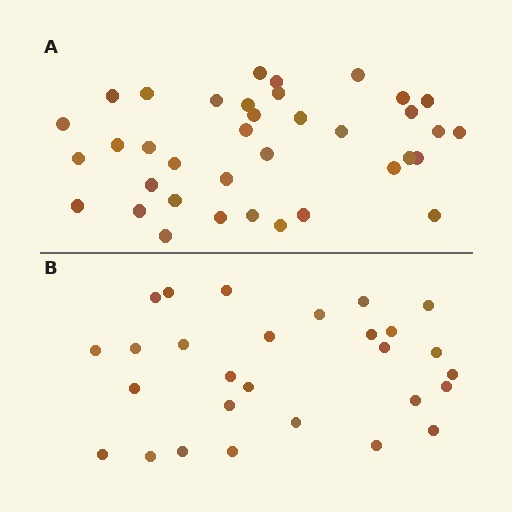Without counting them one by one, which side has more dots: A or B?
Region A (the top region) has more dots.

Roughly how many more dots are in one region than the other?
Region A has roughly 8 or so more dots than region B.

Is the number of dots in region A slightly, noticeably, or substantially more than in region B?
Region A has noticeably more, but not dramatically so. The ratio is roughly 1.3 to 1.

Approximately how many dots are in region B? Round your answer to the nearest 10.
About 30 dots. (The exact count is 28, which rounds to 30.)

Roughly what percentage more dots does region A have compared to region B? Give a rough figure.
About 30% more.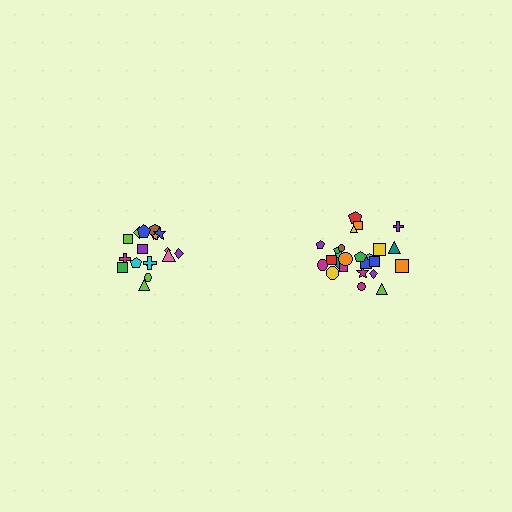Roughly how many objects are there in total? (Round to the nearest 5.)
Roughly 45 objects in total.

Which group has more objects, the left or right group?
The right group.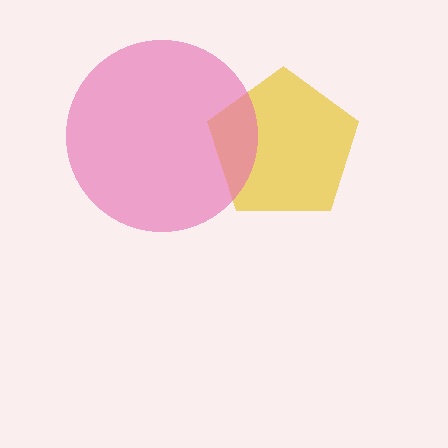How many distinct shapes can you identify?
There are 2 distinct shapes: a yellow pentagon, a pink circle.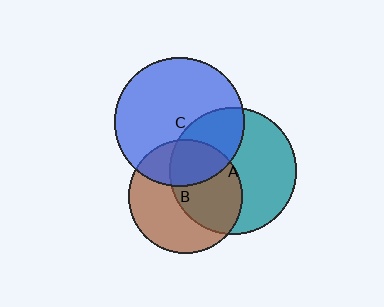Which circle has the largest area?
Circle C (blue).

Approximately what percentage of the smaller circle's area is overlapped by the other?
Approximately 35%.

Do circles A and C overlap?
Yes.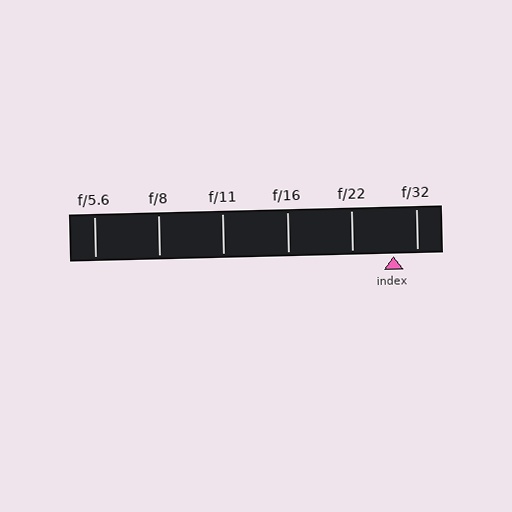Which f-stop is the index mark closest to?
The index mark is closest to f/32.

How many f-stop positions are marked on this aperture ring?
There are 6 f-stop positions marked.